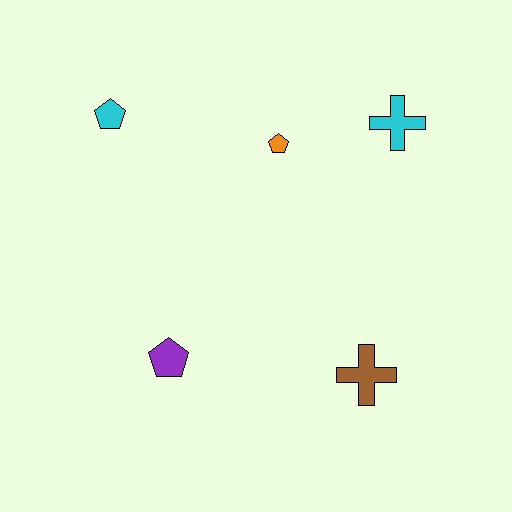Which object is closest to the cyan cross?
The orange pentagon is closest to the cyan cross.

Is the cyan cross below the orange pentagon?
No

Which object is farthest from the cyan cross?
The purple pentagon is farthest from the cyan cross.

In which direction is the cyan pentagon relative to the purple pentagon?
The cyan pentagon is above the purple pentagon.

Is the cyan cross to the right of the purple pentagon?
Yes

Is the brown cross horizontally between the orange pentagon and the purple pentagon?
No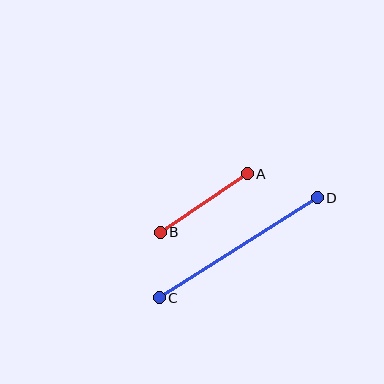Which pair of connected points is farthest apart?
Points C and D are farthest apart.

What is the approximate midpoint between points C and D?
The midpoint is at approximately (238, 248) pixels.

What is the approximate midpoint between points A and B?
The midpoint is at approximately (204, 203) pixels.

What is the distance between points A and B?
The distance is approximately 104 pixels.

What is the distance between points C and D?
The distance is approximately 187 pixels.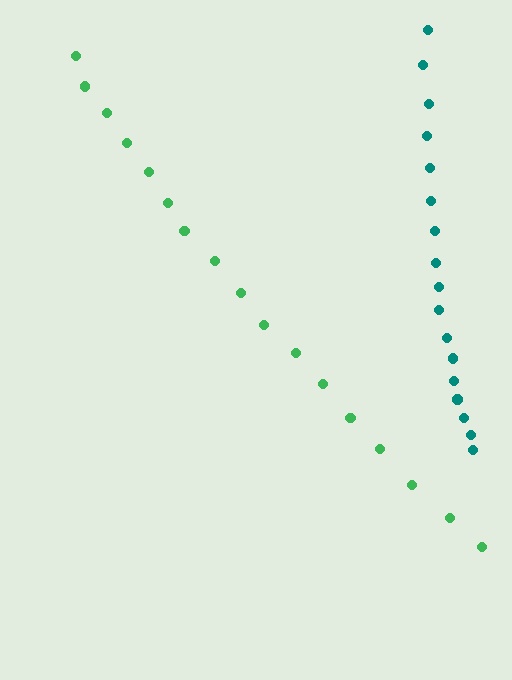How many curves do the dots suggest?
There are 2 distinct paths.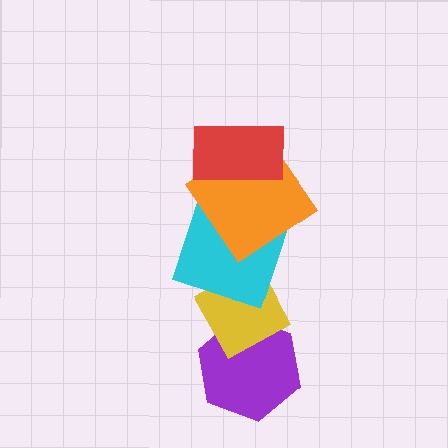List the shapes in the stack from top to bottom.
From top to bottom: the red rectangle, the orange diamond, the cyan square, the yellow diamond, the purple hexagon.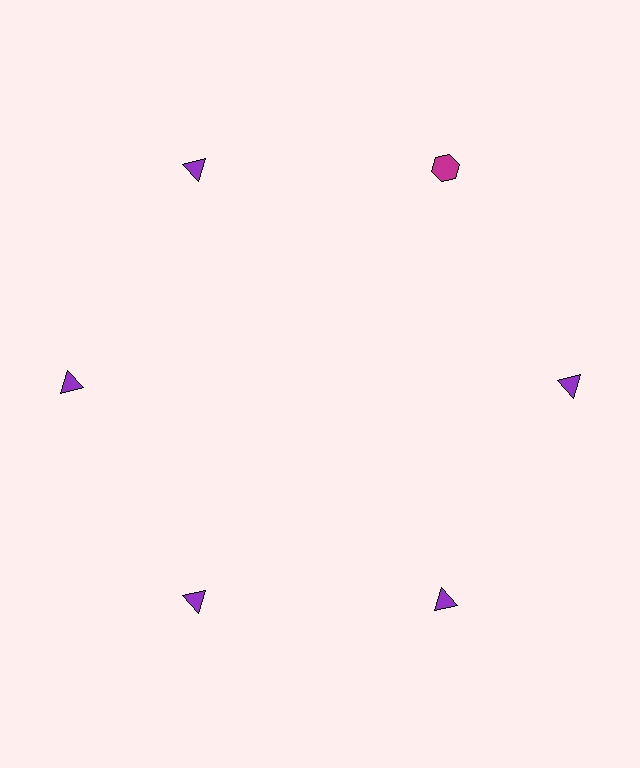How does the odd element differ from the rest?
It differs in both color (magenta instead of purple) and shape (hexagon instead of triangle).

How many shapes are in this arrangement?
There are 6 shapes arranged in a ring pattern.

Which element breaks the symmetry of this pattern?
The magenta hexagon at roughly the 1 o'clock position breaks the symmetry. All other shapes are purple triangles.